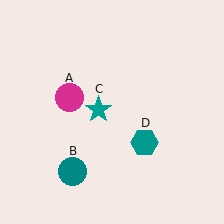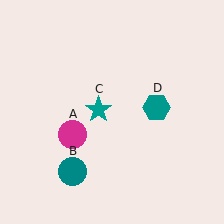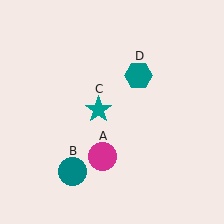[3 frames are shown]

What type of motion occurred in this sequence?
The magenta circle (object A), teal hexagon (object D) rotated counterclockwise around the center of the scene.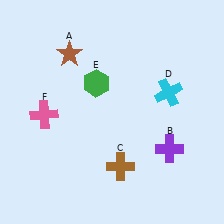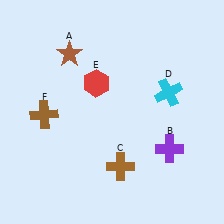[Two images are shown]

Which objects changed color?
E changed from green to red. F changed from pink to brown.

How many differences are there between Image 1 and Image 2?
There are 2 differences between the two images.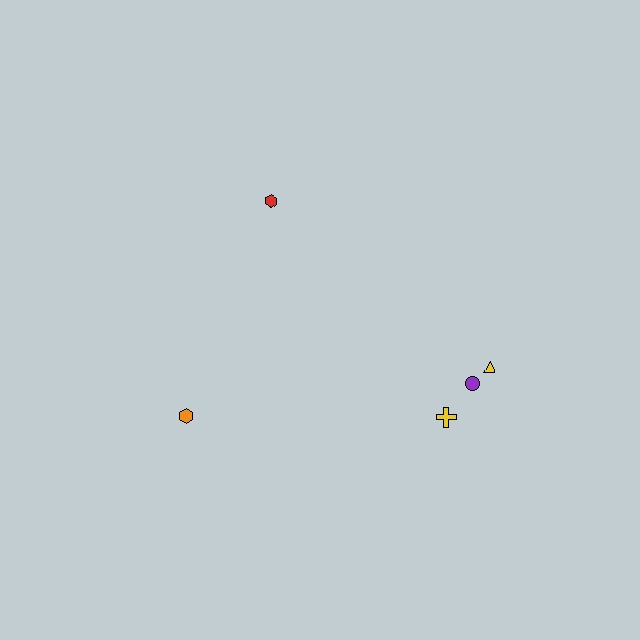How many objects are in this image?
There are 5 objects.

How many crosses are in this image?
There is 1 cross.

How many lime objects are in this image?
There are no lime objects.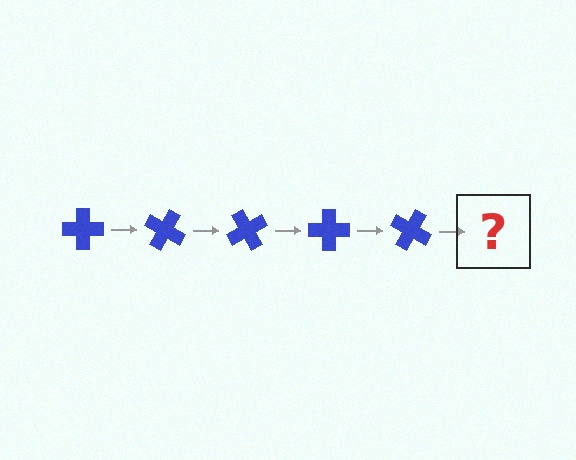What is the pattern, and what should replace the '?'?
The pattern is that the cross rotates 30 degrees each step. The '?' should be a blue cross rotated 150 degrees.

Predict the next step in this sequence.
The next step is a blue cross rotated 150 degrees.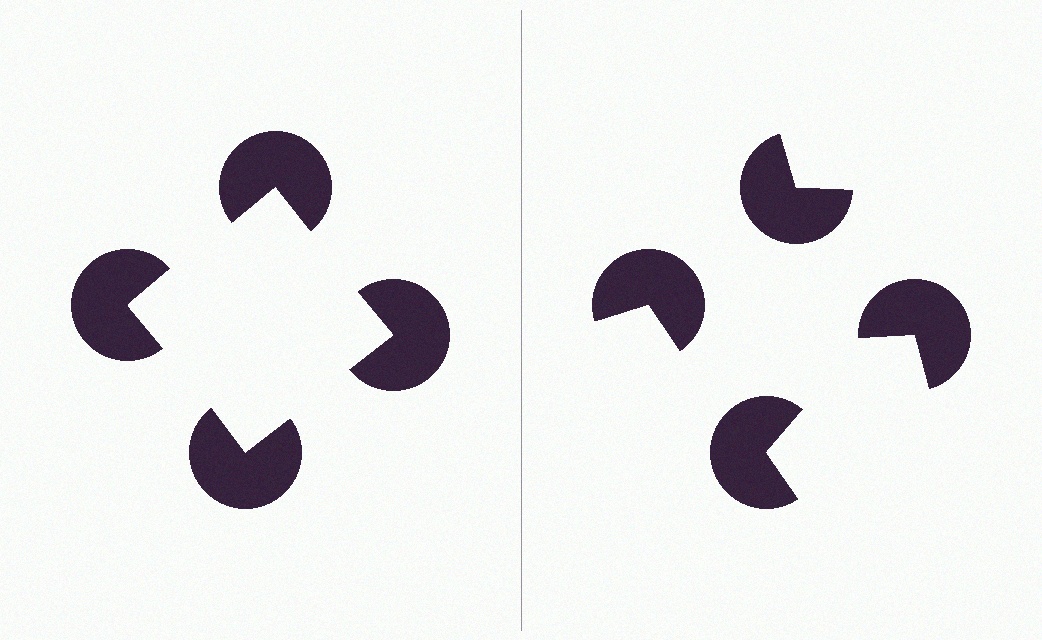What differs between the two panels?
The pac-man discs are positioned identically on both sides; only the wedge orientations differ. On the left they align to a square; on the right they are misaligned.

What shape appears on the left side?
An illusory square.